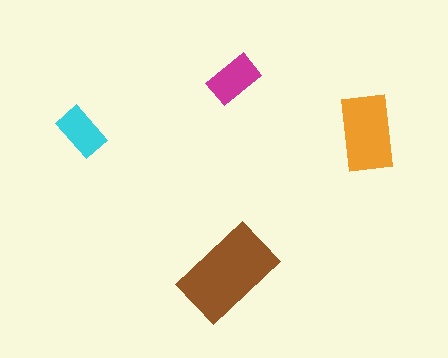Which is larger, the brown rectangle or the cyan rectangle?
The brown one.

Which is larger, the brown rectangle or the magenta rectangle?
The brown one.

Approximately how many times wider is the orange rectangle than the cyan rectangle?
About 1.5 times wider.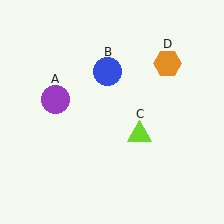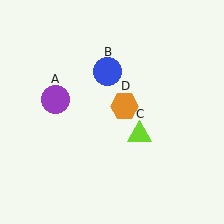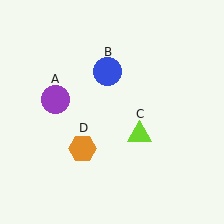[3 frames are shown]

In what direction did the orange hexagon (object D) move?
The orange hexagon (object D) moved down and to the left.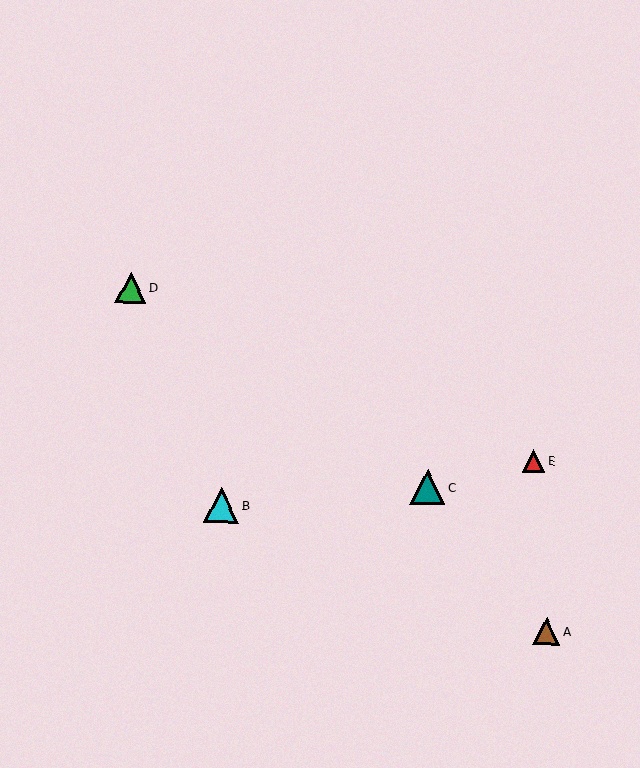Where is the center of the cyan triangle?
The center of the cyan triangle is at (221, 505).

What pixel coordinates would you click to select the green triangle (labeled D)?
Click at (131, 288) to select the green triangle D.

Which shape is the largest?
The teal triangle (labeled C) is the largest.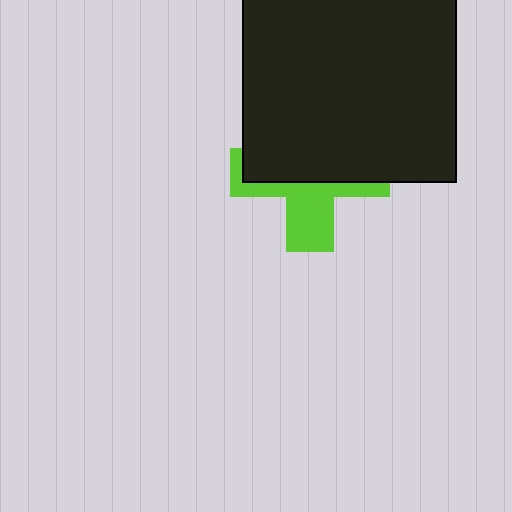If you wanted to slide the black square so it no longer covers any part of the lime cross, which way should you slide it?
Slide it up — that is the most direct way to separate the two shapes.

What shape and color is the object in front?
The object in front is a black square.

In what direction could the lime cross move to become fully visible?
The lime cross could move down. That would shift it out from behind the black square entirely.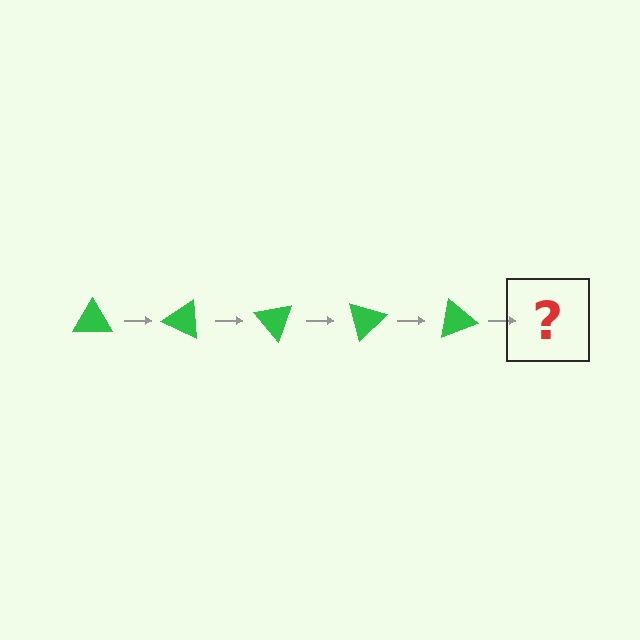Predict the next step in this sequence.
The next step is a green triangle rotated 125 degrees.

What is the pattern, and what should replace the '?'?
The pattern is that the triangle rotates 25 degrees each step. The '?' should be a green triangle rotated 125 degrees.